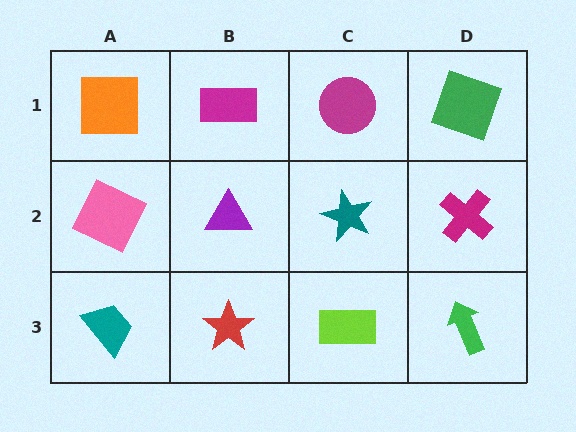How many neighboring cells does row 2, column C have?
4.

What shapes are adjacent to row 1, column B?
A purple triangle (row 2, column B), an orange square (row 1, column A), a magenta circle (row 1, column C).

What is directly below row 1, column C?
A teal star.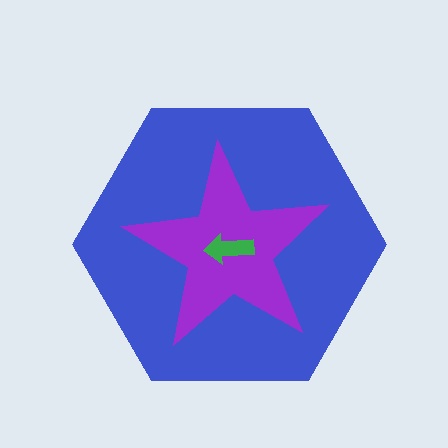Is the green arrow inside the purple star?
Yes.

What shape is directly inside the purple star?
The green arrow.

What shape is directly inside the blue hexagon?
The purple star.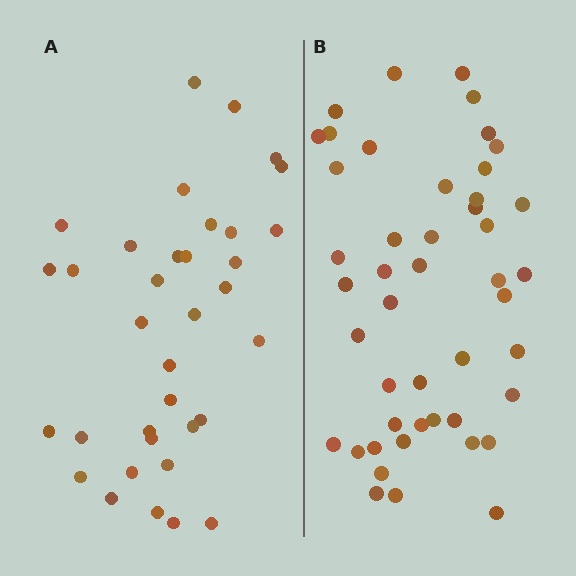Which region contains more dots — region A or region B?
Region B (the right region) has more dots.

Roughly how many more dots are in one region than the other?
Region B has roughly 12 or so more dots than region A.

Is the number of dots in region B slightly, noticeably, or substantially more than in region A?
Region B has noticeably more, but not dramatically so. The ratio is roughly 1.3 to 1.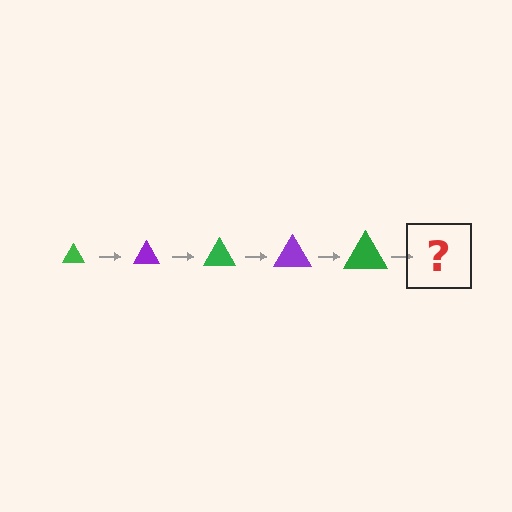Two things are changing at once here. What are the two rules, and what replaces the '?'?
The two rules are that the triangle grows larger each step and the color cycles through green and purple. The '?' should be a purple triangle, larger than the previous one.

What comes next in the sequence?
The next element should be a purple triangle, larger than the previous one.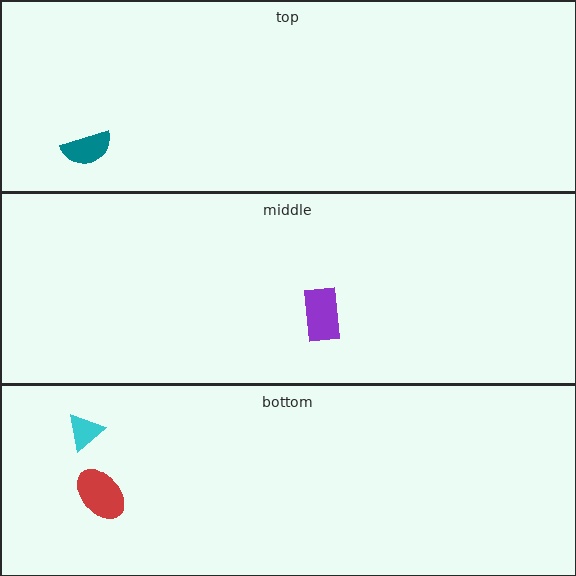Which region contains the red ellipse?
The bottom region.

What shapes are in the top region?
The teal semicircle.